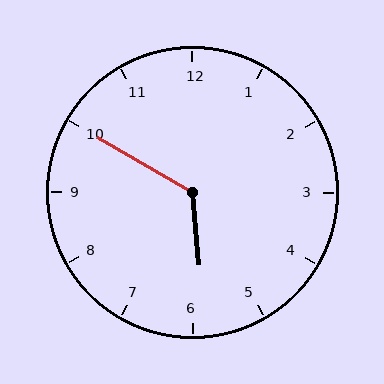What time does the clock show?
5:50.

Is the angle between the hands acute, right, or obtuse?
It is obtuse.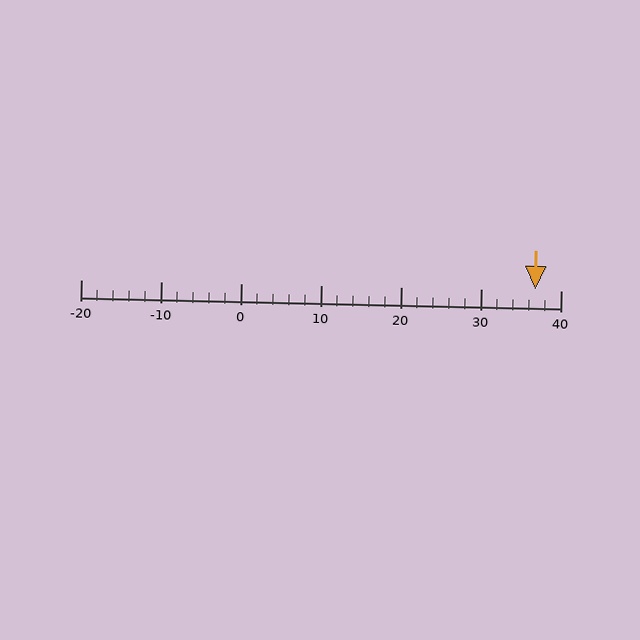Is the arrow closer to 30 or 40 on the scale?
The arrow is closer to 40.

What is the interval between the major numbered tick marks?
The major tick marks are spaced 10 units apart.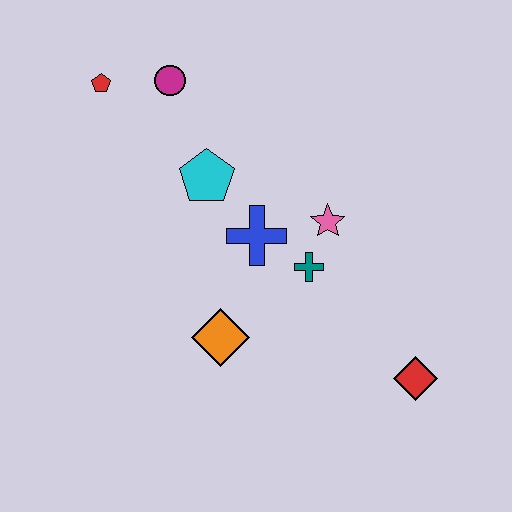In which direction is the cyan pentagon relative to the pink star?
The cyan pentagon is to the left of the pink star.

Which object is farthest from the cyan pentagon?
The red diamond is farthest from the cyan pentagon.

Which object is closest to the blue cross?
The teal cross is closest to the blue cross.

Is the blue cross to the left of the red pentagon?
No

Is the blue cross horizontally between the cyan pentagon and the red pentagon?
No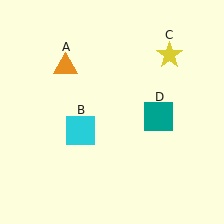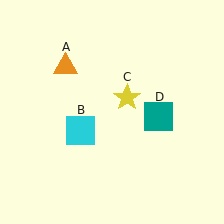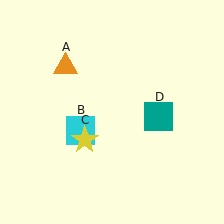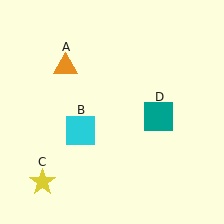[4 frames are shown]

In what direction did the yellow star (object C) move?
The yellow star (object C) moved down and to the left.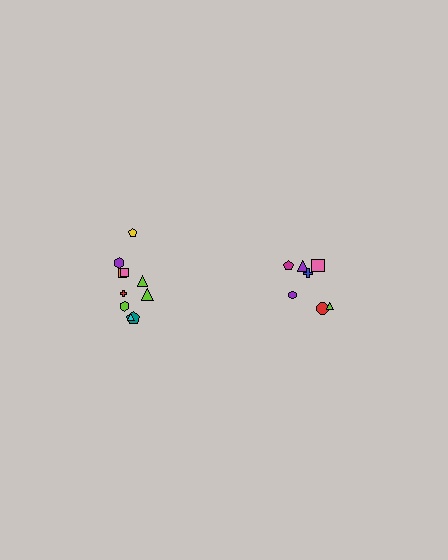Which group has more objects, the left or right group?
The left group.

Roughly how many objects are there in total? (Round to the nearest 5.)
Roughly 15 objects in total.